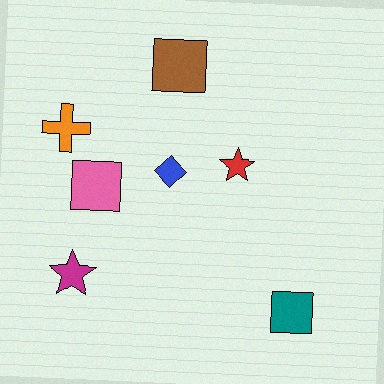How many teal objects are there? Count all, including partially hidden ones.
There is 1 teal object.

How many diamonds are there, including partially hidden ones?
There is 1 diamond.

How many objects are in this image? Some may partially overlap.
There are 7 objects.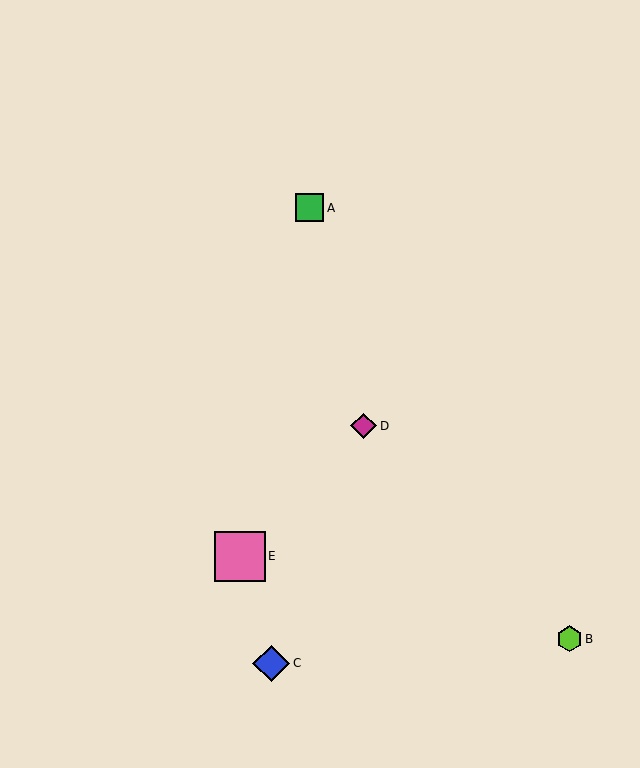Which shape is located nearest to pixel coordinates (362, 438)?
The magenta diamond (labeled D) at (364, 426) is nearest to that location.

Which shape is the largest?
The pink square (labeled E) is the largest.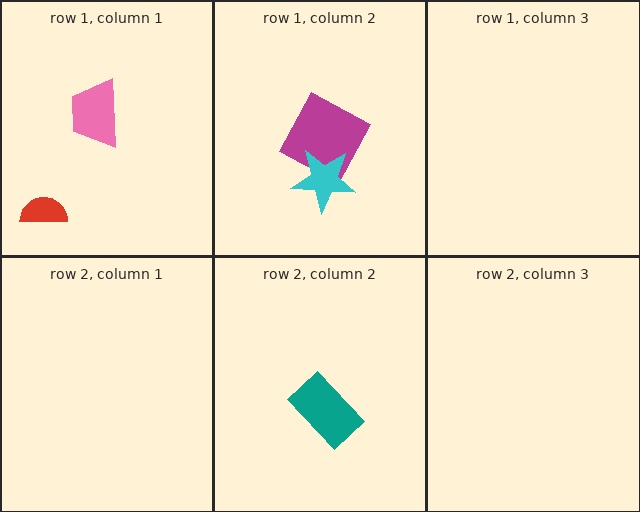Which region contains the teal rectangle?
The row 2, column 2 region.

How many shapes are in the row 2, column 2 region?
1.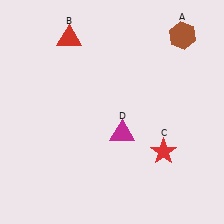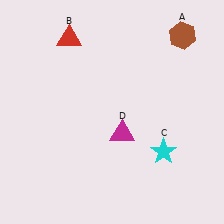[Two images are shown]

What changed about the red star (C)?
In Image 1, C is red. In Image 2, it changed to cyan.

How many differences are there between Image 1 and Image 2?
There is 1 difference between the two images.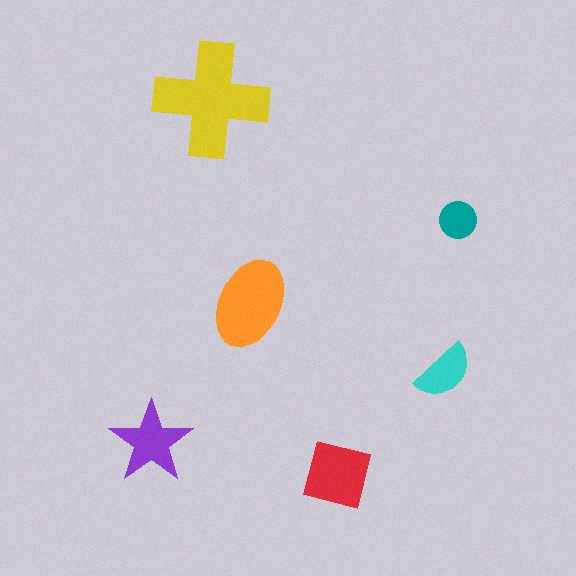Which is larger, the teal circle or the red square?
The red square.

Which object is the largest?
The yellow cross.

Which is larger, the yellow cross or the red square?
The yellow cross.